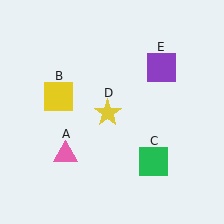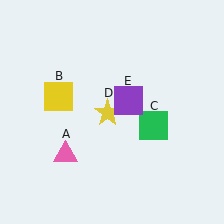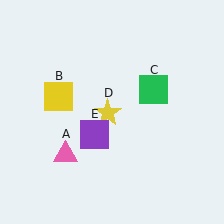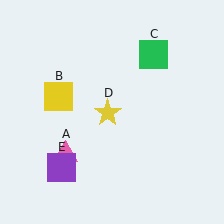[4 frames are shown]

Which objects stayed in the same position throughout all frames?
Pink triangle (object A) and yellow square (object B) and yellow star (object D) remained stationary.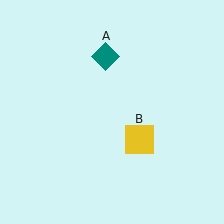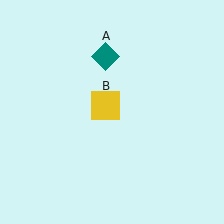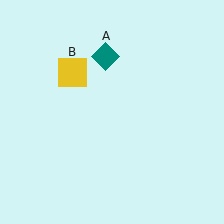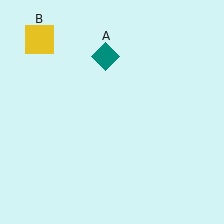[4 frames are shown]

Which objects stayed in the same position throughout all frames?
Teal diamond (object A) remained stationary.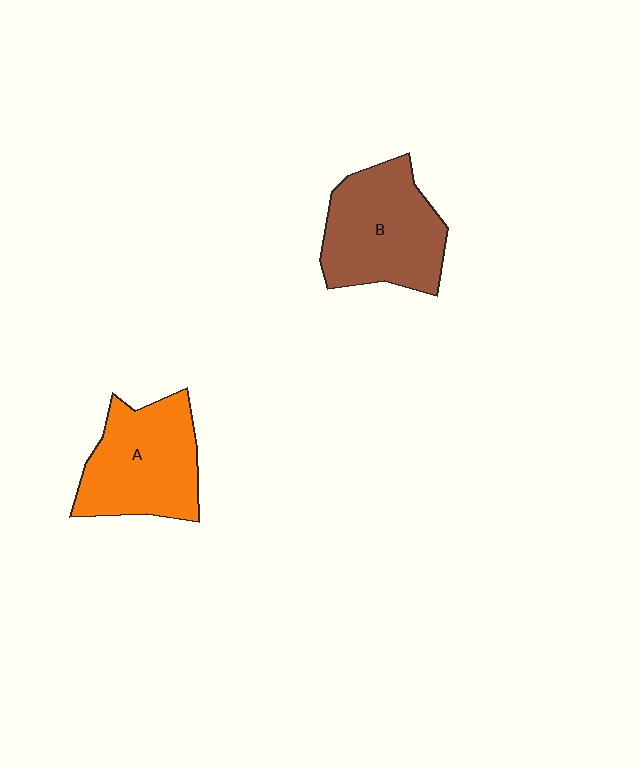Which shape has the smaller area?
Shape A (orange).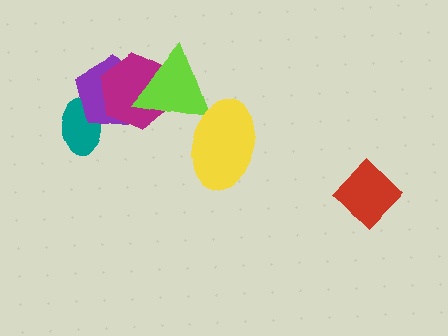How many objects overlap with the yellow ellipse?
1 object overlaps with the yellow ellipse.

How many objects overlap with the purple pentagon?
3 objects overlap with the purple pentagon.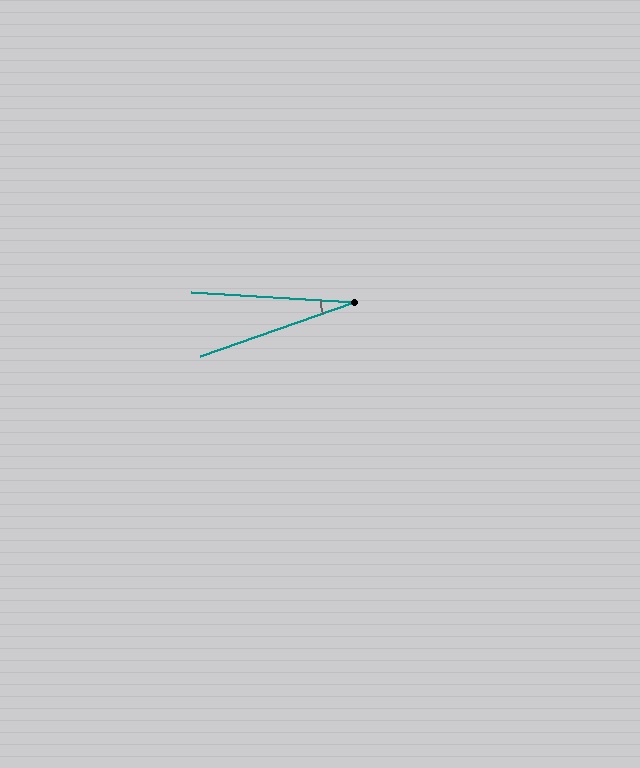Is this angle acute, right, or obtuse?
It is acute.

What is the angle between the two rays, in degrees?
Approximately 23 degrees.